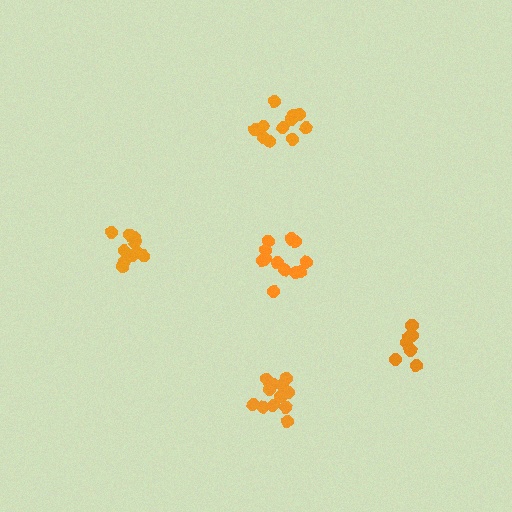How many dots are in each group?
Group 1: 12 dots, Group 2: 7 dots, Group 3: 11 dots, Group 4: 11 dots, Group 5: 12 dots (53 total).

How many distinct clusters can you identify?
There are 5 distinct clusters.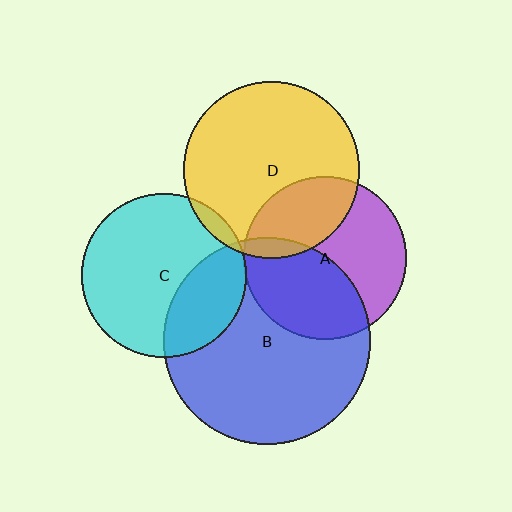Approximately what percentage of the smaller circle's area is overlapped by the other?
Approximately 5%.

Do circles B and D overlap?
Yes.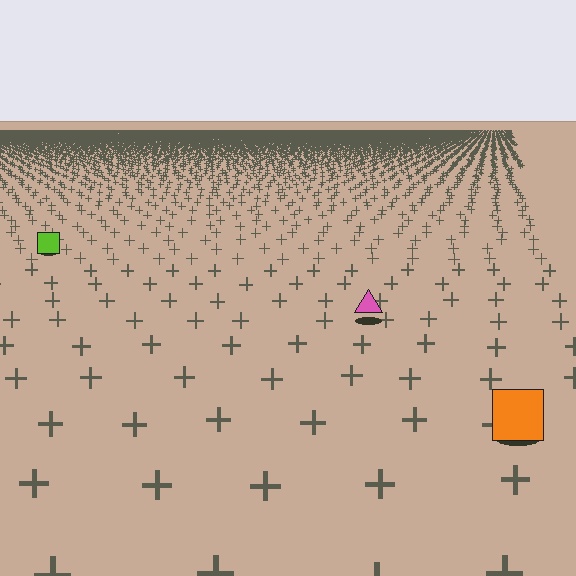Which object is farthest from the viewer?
The lime square is farthest from the viewer. It appears smaller and the ground texture around it is denser.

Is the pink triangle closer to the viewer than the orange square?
No. The orange square is closer — you can tell from the texture gradient: the ground texture is coarser near it.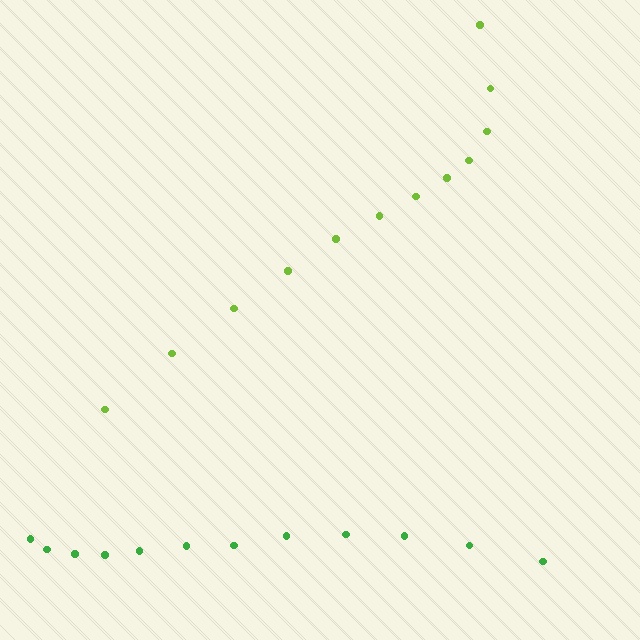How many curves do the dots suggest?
There are 2 distinct paths.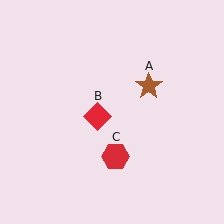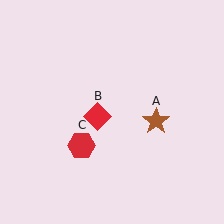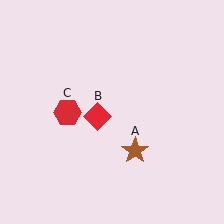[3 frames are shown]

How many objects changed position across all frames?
2 objects changed position: brown star (object A), red hexagon (object C).